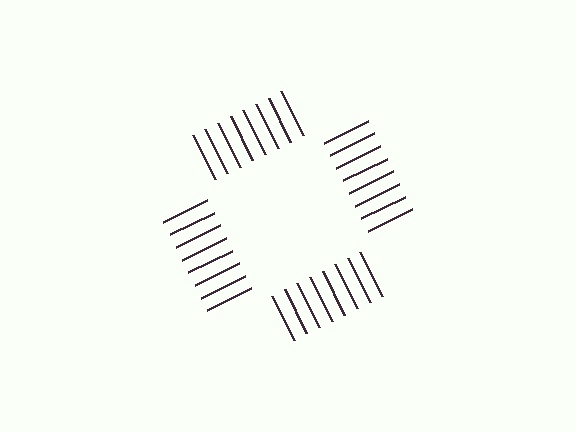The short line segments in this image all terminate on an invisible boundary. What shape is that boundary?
An illusory square — the line segments terminate on its edges but no continuous stroke is drawn.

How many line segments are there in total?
32 — 8 along each of the 4 edges.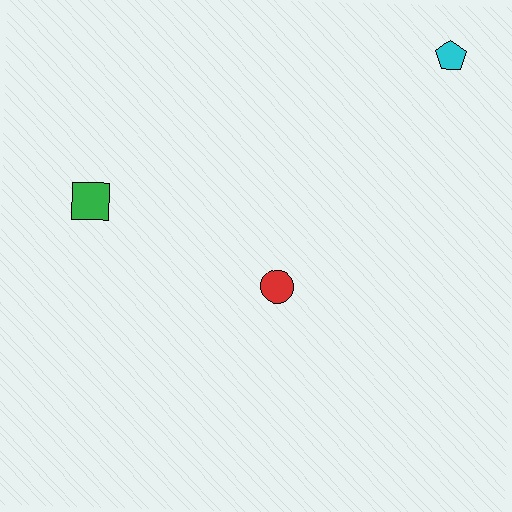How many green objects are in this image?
There is 1 green object.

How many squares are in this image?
There is 1 square.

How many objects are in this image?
There are 3 objects.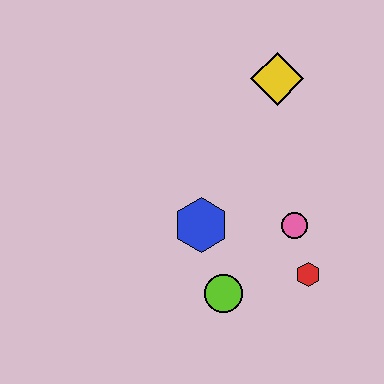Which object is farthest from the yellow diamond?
The lime circle is farthest from the yellow diamond.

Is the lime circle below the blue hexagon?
Yes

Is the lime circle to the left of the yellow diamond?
Yes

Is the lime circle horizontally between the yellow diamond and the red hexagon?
No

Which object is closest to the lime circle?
The blue hexagon is closest to the lime circle.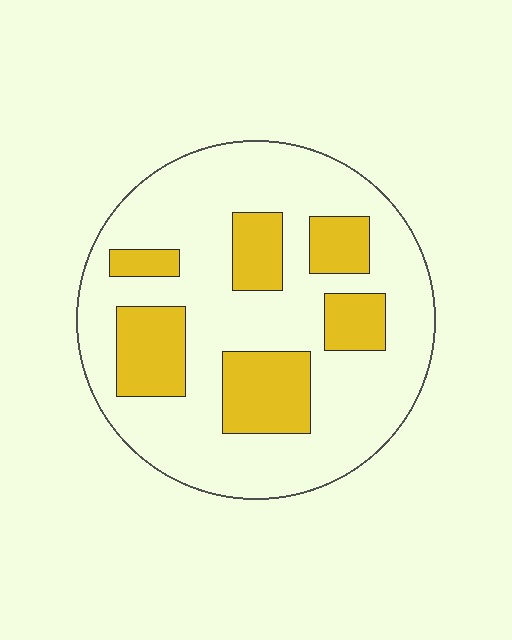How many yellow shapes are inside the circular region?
6.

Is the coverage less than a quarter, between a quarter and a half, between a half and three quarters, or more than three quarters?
Between a quarter and a half.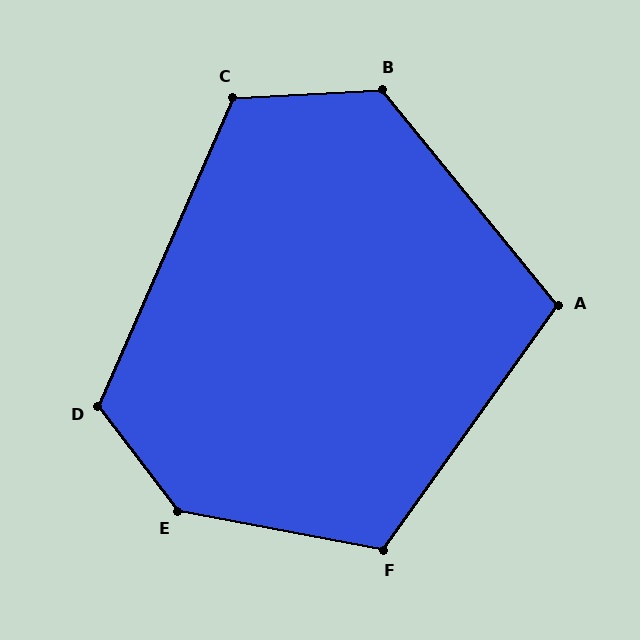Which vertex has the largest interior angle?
E, at approximately 138 degrees.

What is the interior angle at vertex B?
Approximately 126 degrees (obtuse).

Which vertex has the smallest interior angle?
A, at approximately 105 degrees.